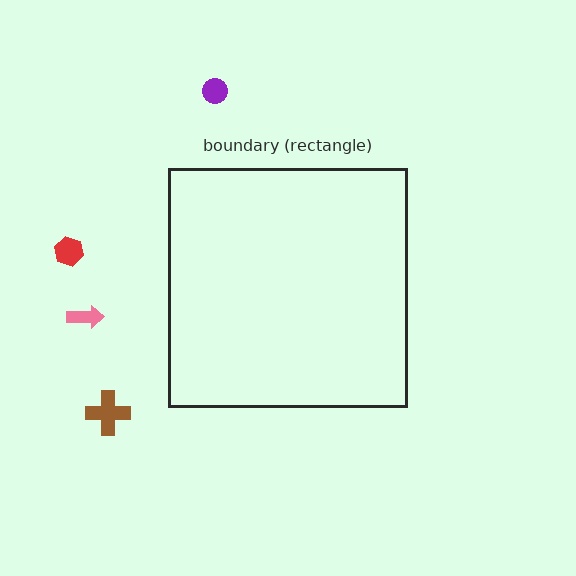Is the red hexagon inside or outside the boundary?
Outside.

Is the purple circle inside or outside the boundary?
Outside.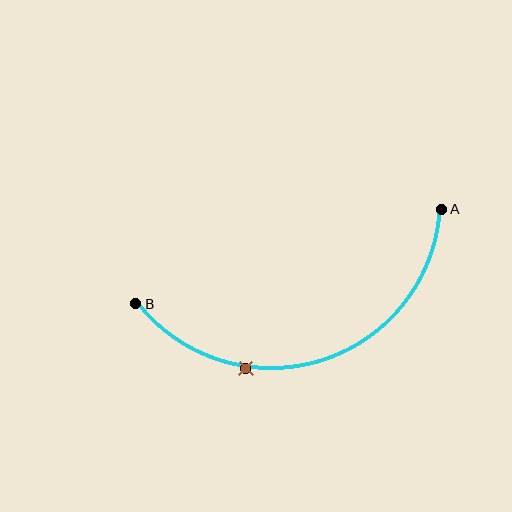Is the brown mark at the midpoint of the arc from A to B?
No. The brown mark lies on the arc but is closer to endpoint B. The arc midpoint would be at the point on the curve equidistant along the arc from both A and B.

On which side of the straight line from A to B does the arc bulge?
The arc bulges below the straight line connecting A and B.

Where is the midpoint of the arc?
The arc midpoint is the point on the curve farthest from the straight line joining A and B. It sits below that line.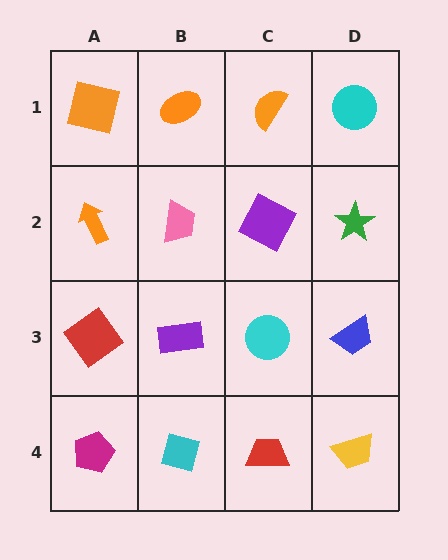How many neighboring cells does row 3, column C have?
4.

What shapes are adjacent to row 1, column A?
An orange arrow (row 2, column A), an orange ellipse (row 1, column B).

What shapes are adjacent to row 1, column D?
A green star (row 2, column D), an orange semicircle (row 1, column C).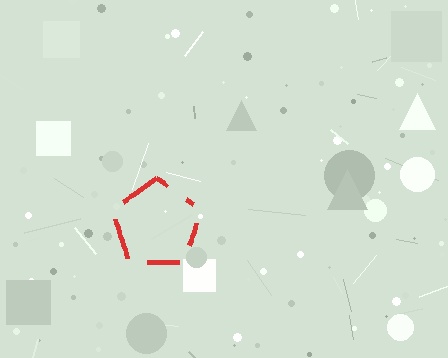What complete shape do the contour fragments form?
The contour fragments form a pentagon.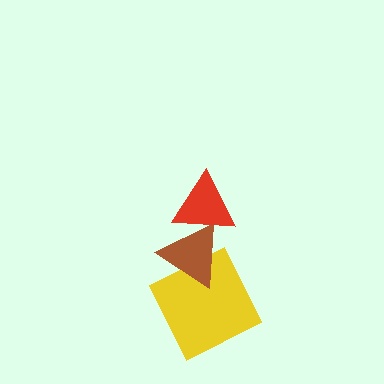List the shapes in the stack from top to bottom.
From top to bottom: the red triangle, the brown triangle, the yellow square.